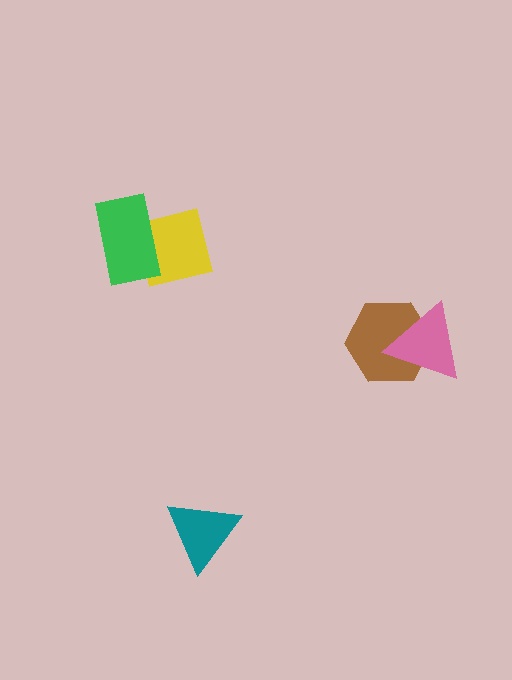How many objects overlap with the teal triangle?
0 objects overlap with the teal triangle.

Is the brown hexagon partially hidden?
Yes, it is partially covered by another shape.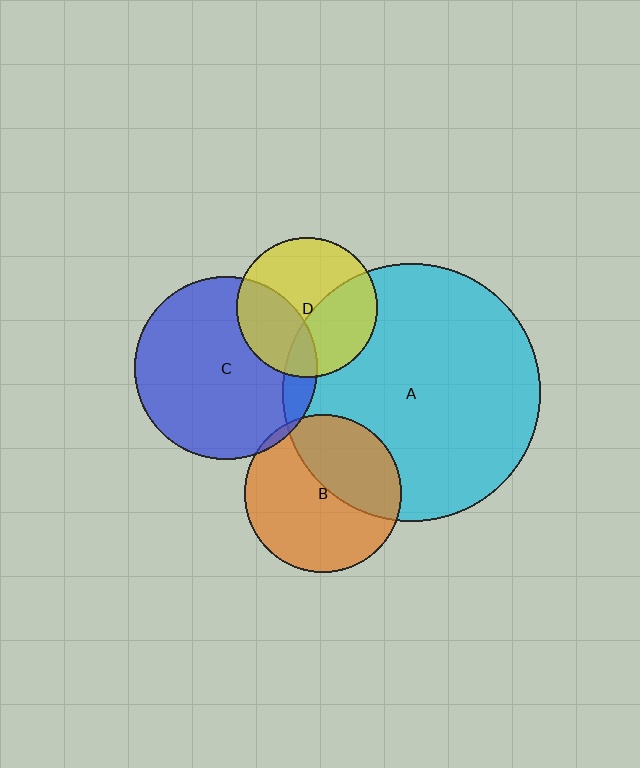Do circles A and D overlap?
Yes.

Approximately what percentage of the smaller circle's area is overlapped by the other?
Approximately 40%.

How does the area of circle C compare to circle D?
Approximately 1.7 times.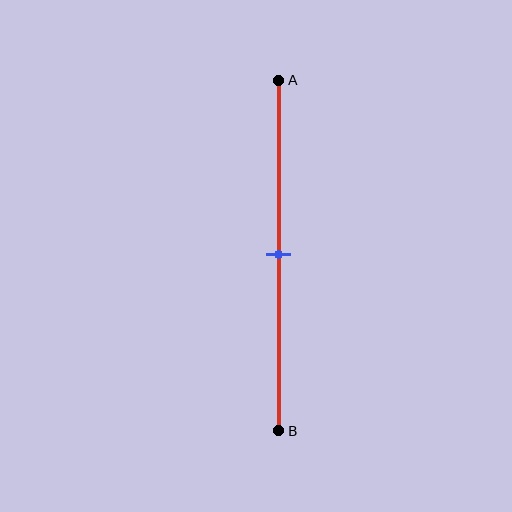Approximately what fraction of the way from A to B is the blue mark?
The blue mark is approximately 50% of the way from A to B.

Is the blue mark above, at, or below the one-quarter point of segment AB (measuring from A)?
The blue mark is below the one-quarter point of segment AB.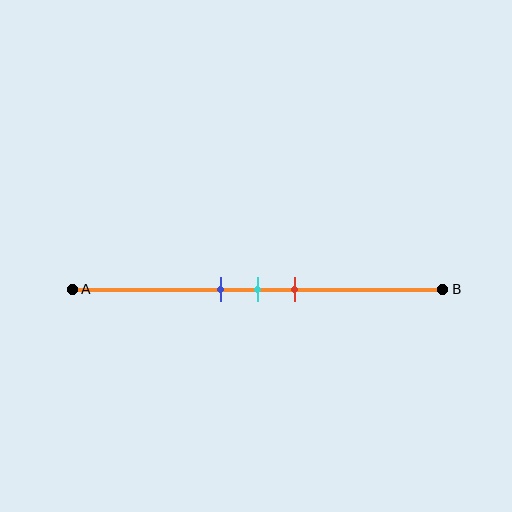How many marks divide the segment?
There are 3 marks dividing the segment.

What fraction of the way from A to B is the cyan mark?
The cyan mark is approximately 50% (0.5) of the way from A to B.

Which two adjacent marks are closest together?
The blue and cyan marks are the closest adjacent pair.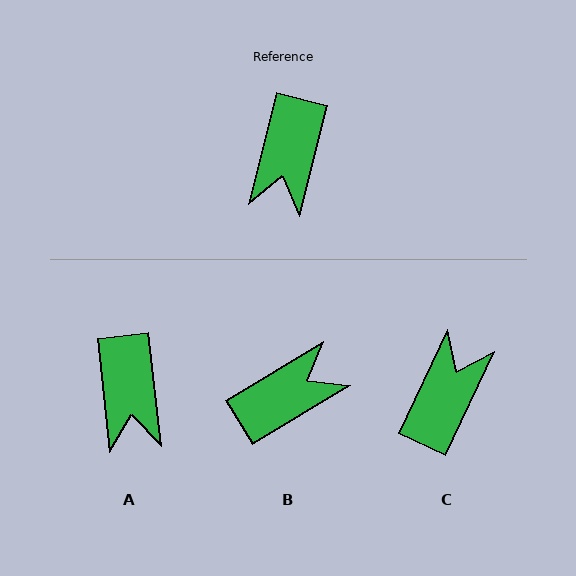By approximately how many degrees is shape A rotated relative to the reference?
Approximately 20 degrees counter-clockwise.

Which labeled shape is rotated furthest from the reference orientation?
C, about 169 degrees away.